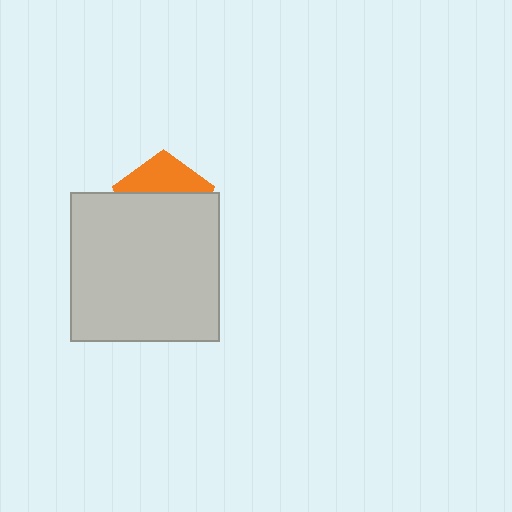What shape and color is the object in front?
The object in front is a light gray square.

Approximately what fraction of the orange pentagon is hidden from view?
Roughly 65% of the orange pentagon is hidden behind the light gray square.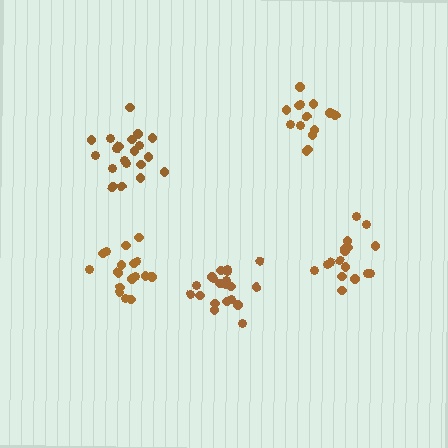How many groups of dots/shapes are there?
There are 5 groups.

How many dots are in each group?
Group 1: 17 dots, Group 2: 20 dots, Group 3: 20 dots, Group 4: 15 dots, Group 5: 18 dots (90 total).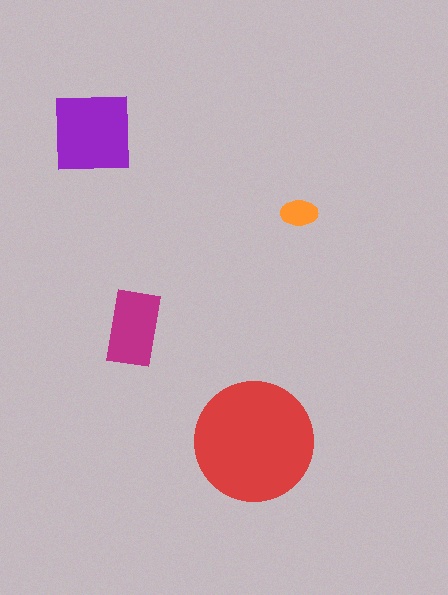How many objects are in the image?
There are 4 objects in the image.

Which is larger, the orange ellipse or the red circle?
The red circle.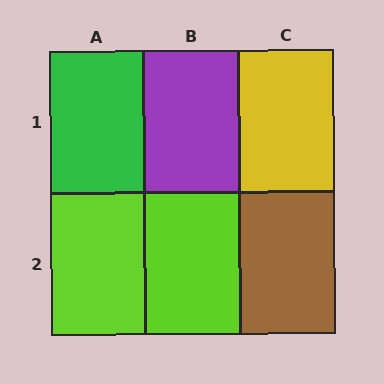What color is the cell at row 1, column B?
Purple.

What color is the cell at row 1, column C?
Yellow.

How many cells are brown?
1 cell is brown.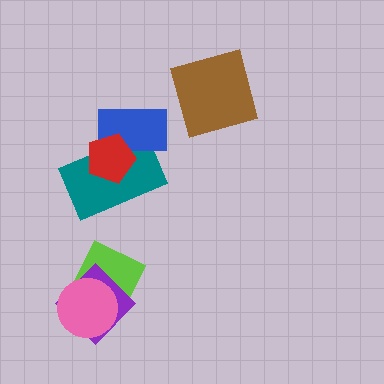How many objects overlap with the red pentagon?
2 objects overlap with the red pentagon.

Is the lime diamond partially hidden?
Yes, it is partially covered by another shape.